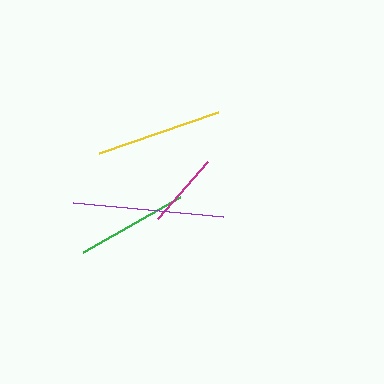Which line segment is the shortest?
The magenta line is the shortest at approximately 76 pixels.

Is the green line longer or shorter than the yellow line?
The yellow line is longer than the green line.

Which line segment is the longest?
The purple line is the longest at approximately 151 pixels.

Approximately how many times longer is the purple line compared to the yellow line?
The purple line is approximately 1.2 times the length of the yellow line.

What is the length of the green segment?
The green segment is approximately 111 pixels long.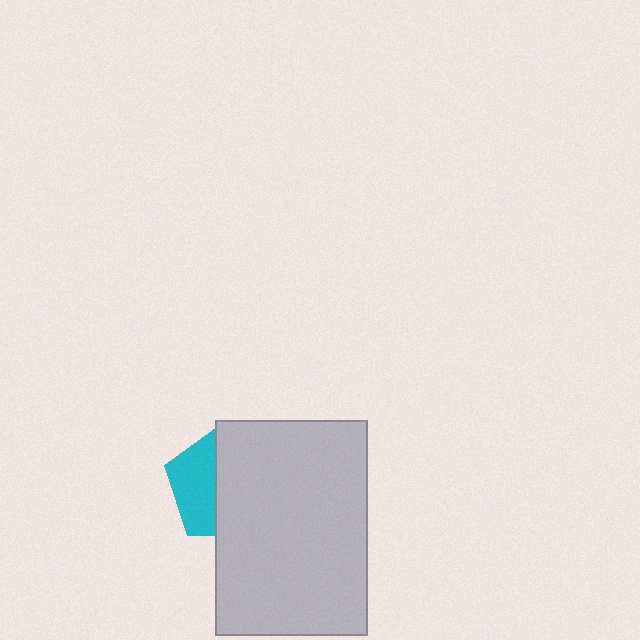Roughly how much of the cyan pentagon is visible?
A small part of it is visible (roughly 40%).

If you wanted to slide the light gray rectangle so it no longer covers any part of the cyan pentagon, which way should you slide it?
Slide it right — that is the most direct way to separate the two shapes.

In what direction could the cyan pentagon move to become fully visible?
The cyan pentagon could move left. That would shift it out from behind the light gray rectangle entirely.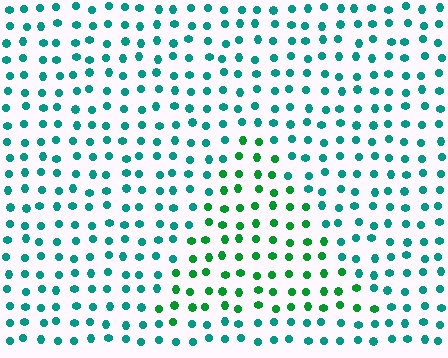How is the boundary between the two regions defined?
The boundary is defined purely by a slight shift in hue (about 37 degrees). Spacing, size, and orientation are identical on both sides.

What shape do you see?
I see a triangle.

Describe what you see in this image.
The image is filled with small teal elements in a uniform arrangement. A triangle-shaped region is visible where the elements are tinted to a slightly different hue, forming a subtle color boundary.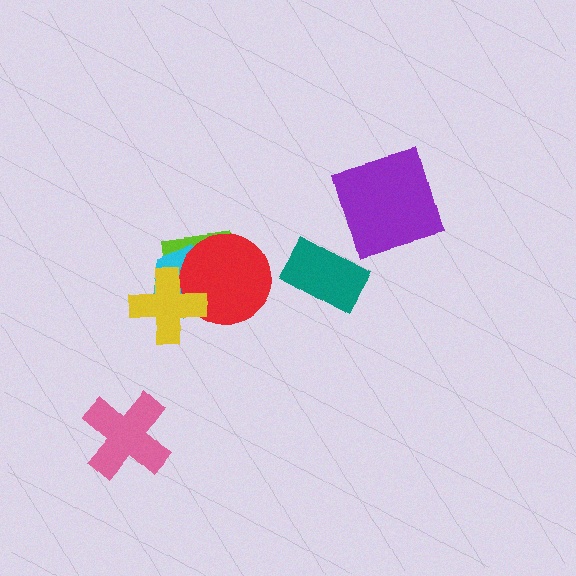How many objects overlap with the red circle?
3 objects overlap with the red circle.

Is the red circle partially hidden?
Yes, it is partially covered by another shape.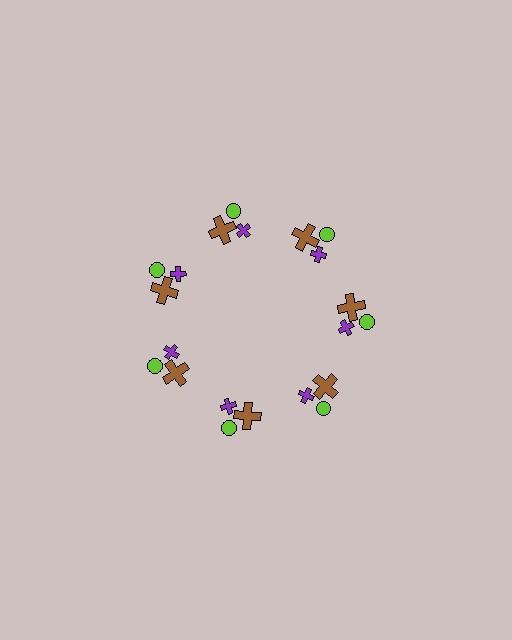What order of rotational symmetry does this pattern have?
This pattern has 7-fold rotational symmetry.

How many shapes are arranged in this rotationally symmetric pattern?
There are 21 shapes, arranged in 7 groups of 3.